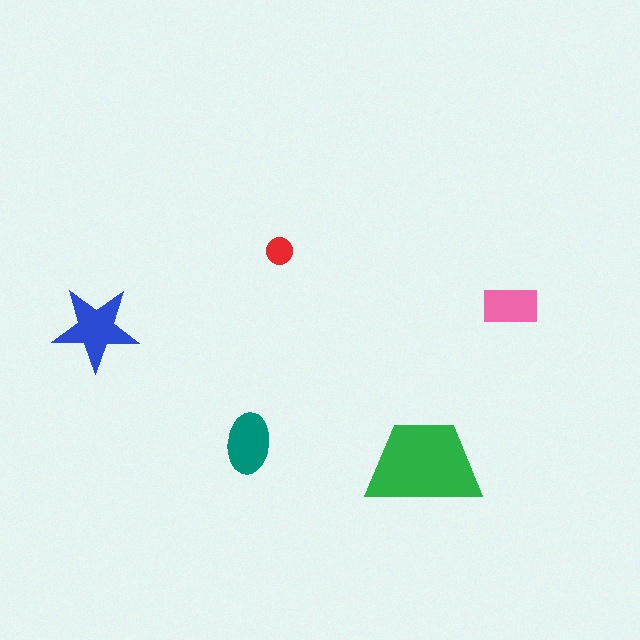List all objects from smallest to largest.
The red circle, the pink rectangle, the teal ellipse, the blue star, the green trapezoid.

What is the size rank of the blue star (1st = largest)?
2nd.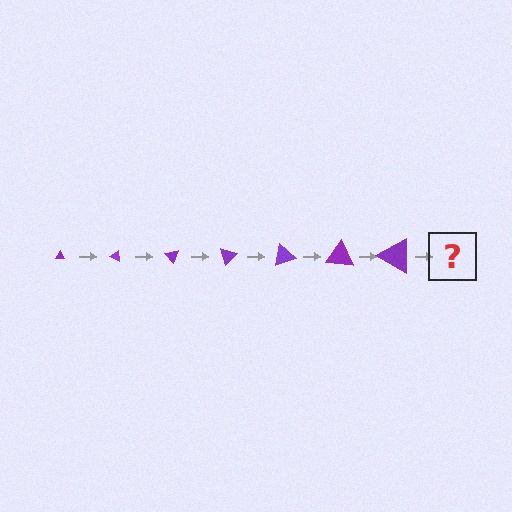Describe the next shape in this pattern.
It should be a triangle, larger than the previous one and rotated 175 degrees from the start.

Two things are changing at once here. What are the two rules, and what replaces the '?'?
The two rules are that the triangle grows larger each step and it rotates 25 degrees each step. The '?' should be a triangle, larger than the previous one and rotated 175 degrees from the start.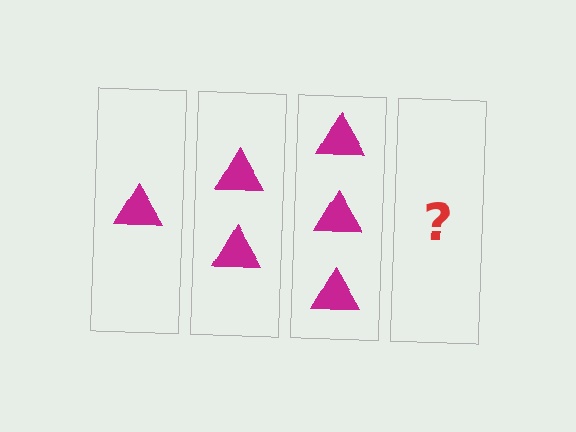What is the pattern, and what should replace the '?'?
The pattern is that each step adds one more triangle. The '?' should be 4 triangles.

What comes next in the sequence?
The next element should be 4 triangles.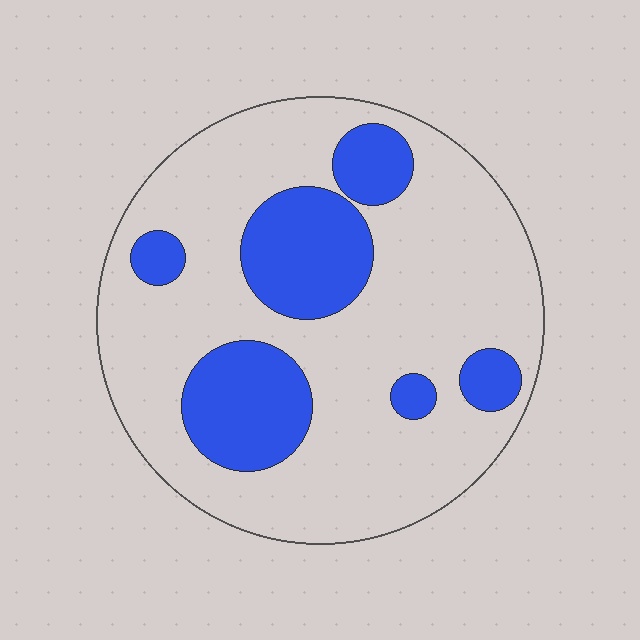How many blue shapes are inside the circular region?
6.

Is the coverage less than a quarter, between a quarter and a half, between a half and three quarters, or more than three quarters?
Between a quarter and a half.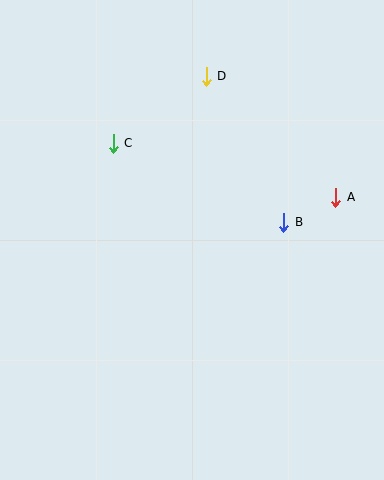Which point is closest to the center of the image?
Point B at (284, 222) is closest to the center.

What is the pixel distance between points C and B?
The distance between C and B is 188 pixels.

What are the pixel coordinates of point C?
Point C is at (113, 143).